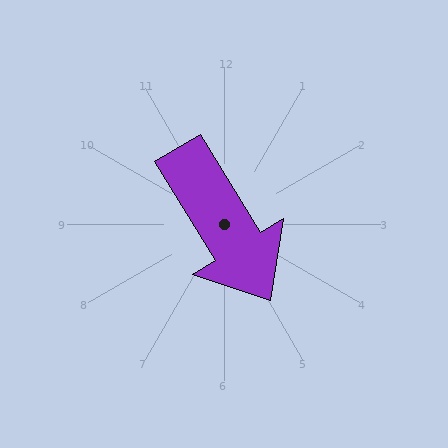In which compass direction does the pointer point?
Southeast.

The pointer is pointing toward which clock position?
Roughly 5 o'clock.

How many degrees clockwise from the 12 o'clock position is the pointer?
Approximately 149 degrees.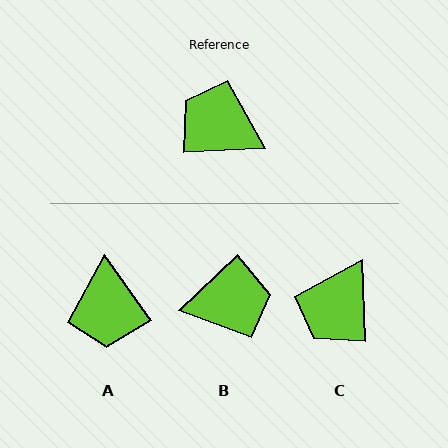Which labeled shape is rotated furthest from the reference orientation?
B, about 140 degrees away.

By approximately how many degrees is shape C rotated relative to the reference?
Approximately 89 degrees counter-clockwise.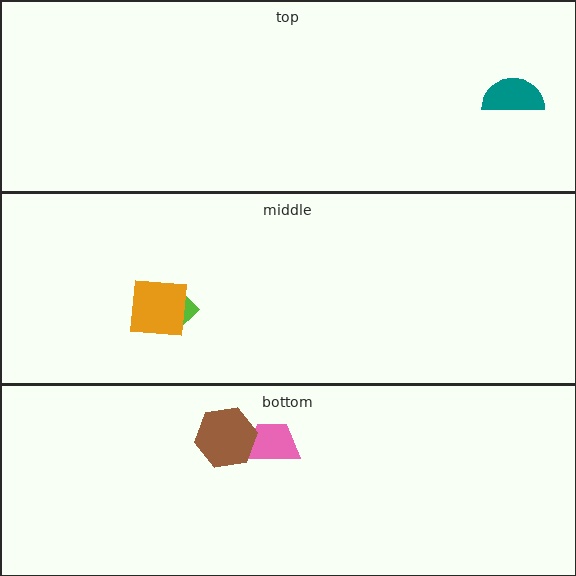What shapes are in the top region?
The teal semicircle.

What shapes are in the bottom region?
The pink trapezoid, the brown hexagon.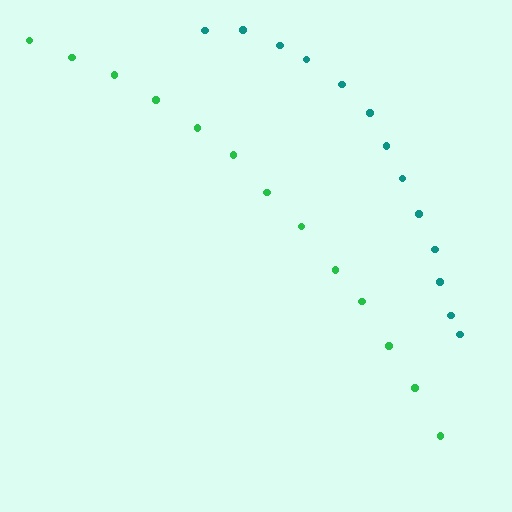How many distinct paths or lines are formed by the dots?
There are 2 distinct paths.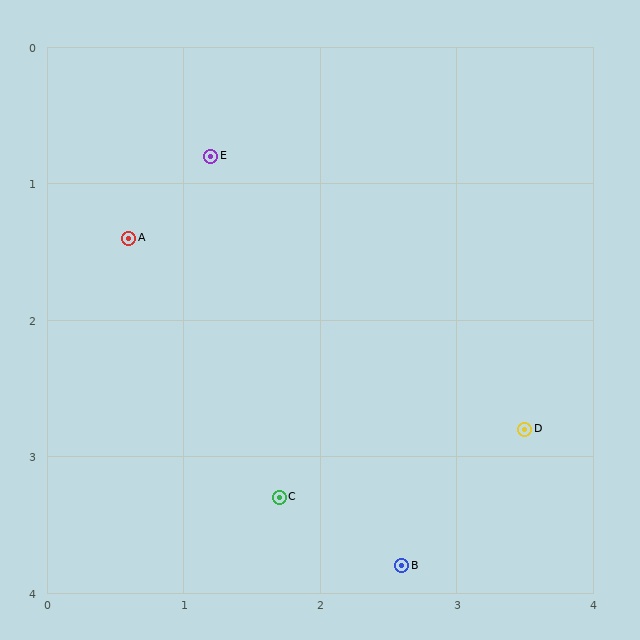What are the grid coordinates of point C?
Point C is at approximately (1.7, 3.3).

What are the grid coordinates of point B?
Point B is at approximately (2.6, 3.8).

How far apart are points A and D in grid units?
Points A and D are about 3.2 grid units apart.